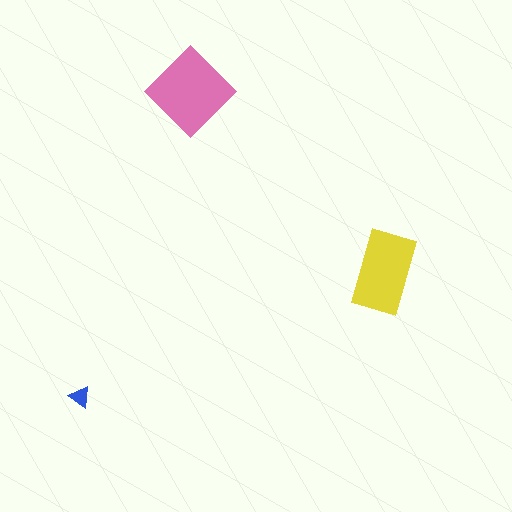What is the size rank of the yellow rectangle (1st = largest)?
2nd.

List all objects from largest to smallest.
The pink diamond, the yellow rectangle, the blue triangle.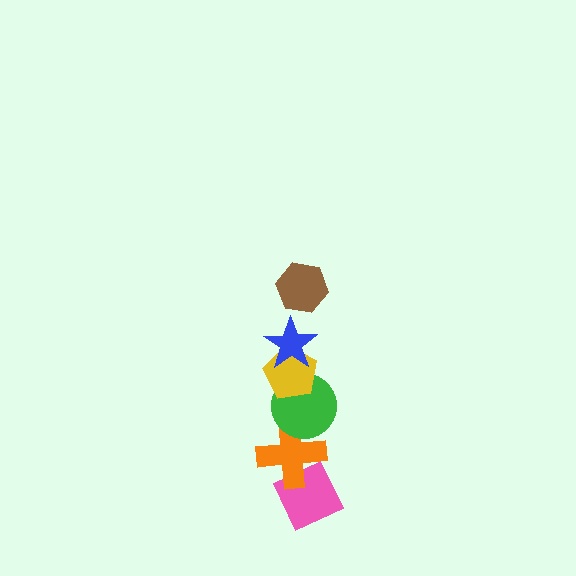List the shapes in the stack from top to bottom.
From top to bottom: the brown hexagon, the blue star, the yellow pentagon, the green circle, the orange cross, the pink diamond.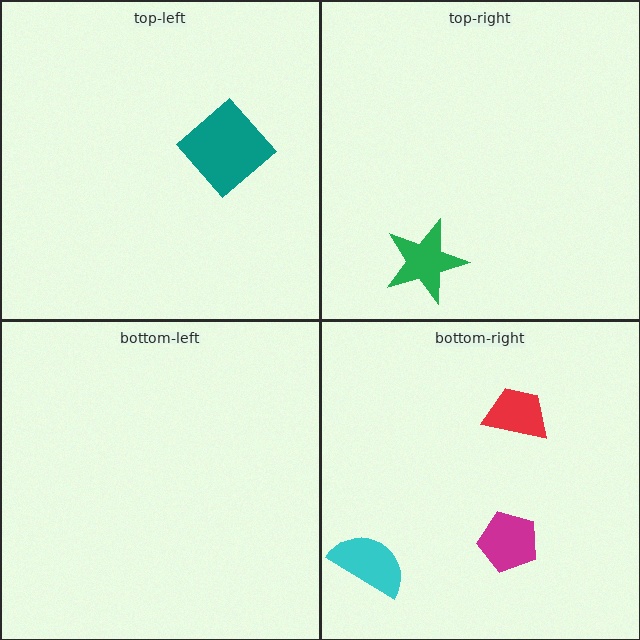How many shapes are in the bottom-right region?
3.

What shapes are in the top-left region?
The teal diamond.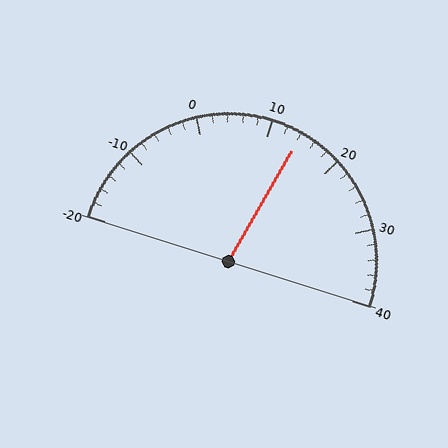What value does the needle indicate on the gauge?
The needle indicates approximately 14.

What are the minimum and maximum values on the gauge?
The gauge ranges from -20 to 40.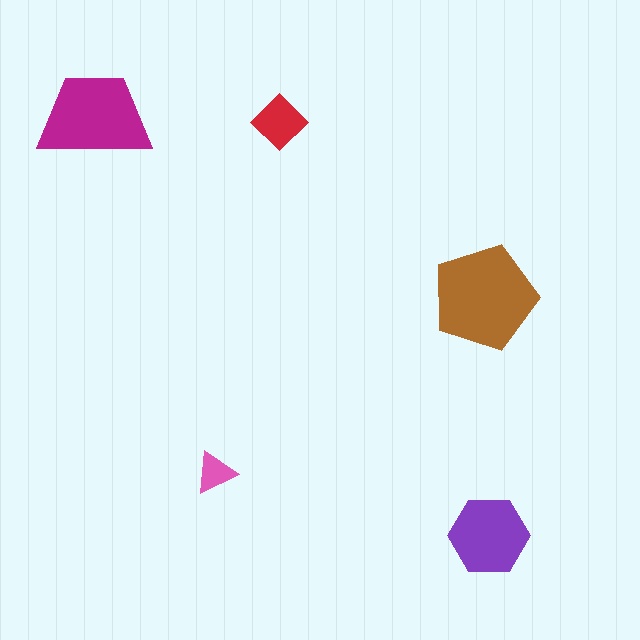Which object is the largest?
The brown pentagon.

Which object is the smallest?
The pink triangle.